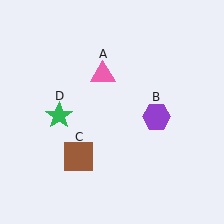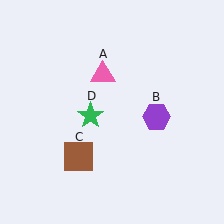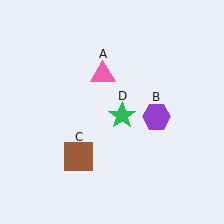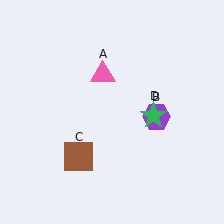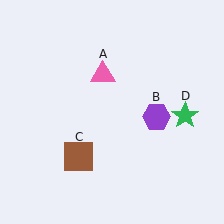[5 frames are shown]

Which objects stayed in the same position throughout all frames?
Pink triangle (object A) and purple hexagon (object B) and brown square (object C) remained stationary.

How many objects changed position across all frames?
1 object changed position: green star (object D).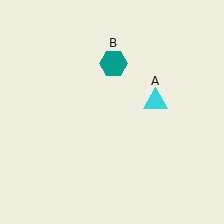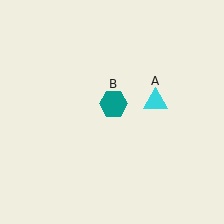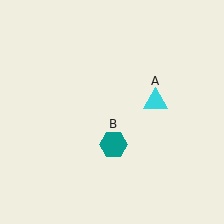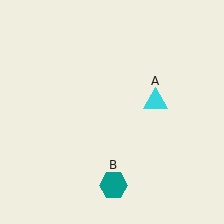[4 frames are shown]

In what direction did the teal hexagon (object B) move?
The teal hexagon (object B) moved down.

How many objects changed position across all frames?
1 object changed position: teal hexagon (object B).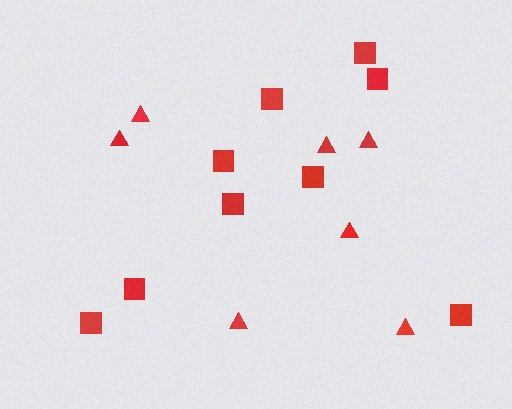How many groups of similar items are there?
There are 2 groups: one group of squares (9) and one group of triangles (7).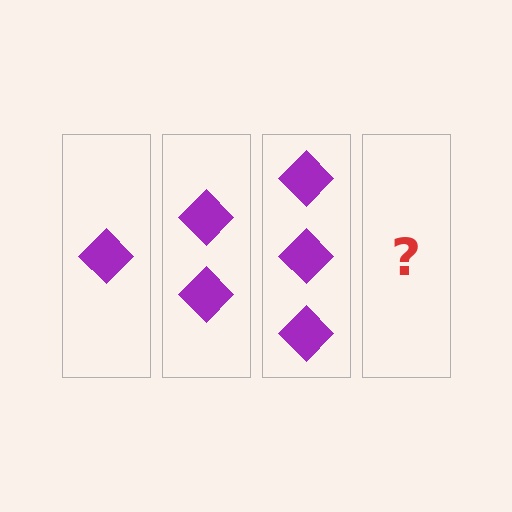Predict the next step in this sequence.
The next step is 4 diamonds.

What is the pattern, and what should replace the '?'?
The pattern is that each step adds one more diamond. The '?' should be 4 diamonds.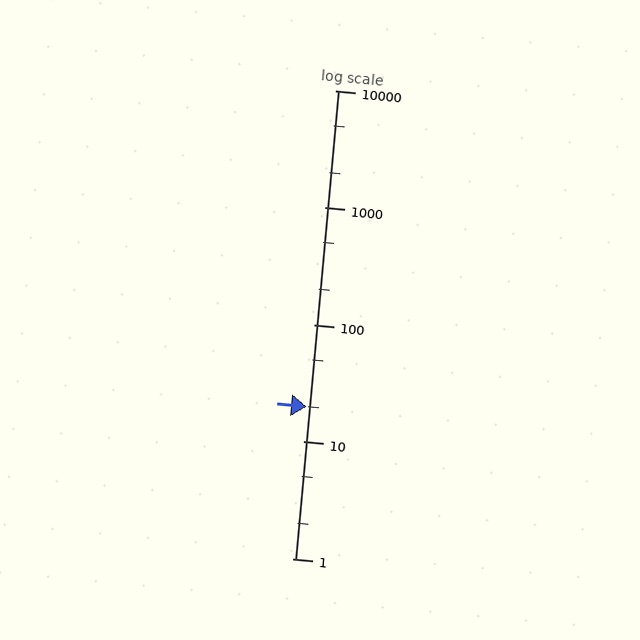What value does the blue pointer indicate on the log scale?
The pointer indicates approximately 20.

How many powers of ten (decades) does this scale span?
The scale spans 4 decades, from 1 to 10000.